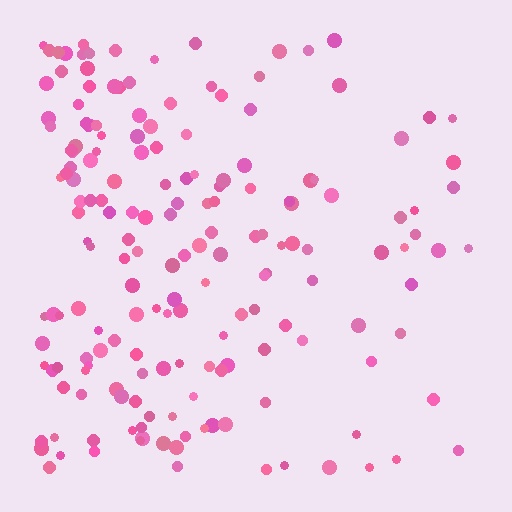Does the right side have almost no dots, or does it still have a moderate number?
Still a moderate number, just noticeably fewer than the left.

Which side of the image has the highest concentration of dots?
The left.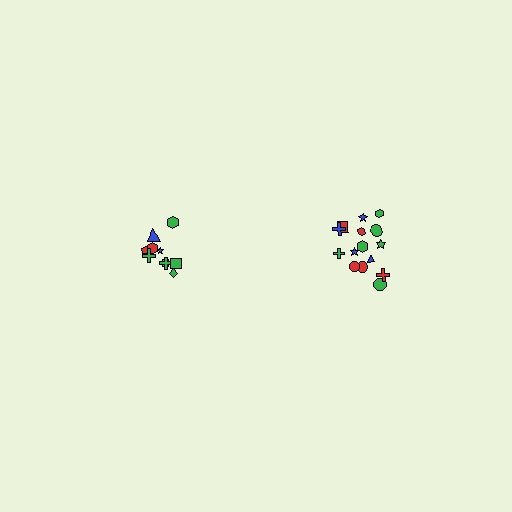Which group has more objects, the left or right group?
The right group.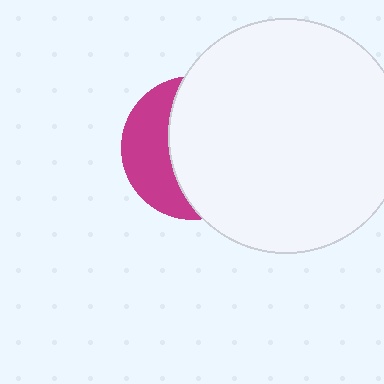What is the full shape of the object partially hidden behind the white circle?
The partially hidden object is a magenta circle.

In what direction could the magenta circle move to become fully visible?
The magenta circle could move left. That would shift it out from behind the white circle entirely.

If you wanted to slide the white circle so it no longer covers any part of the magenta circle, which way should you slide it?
Slide it right — that is the most direct way to separate the two shapes.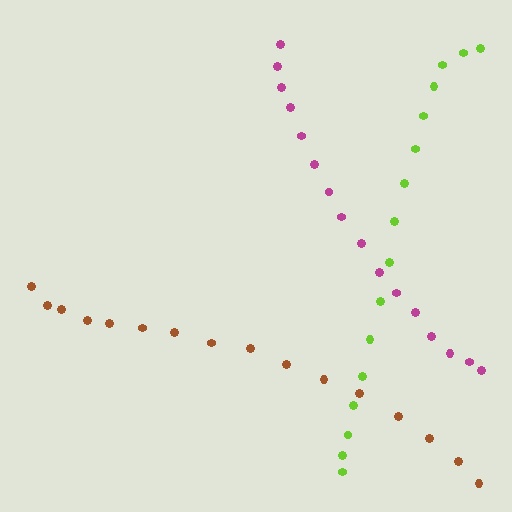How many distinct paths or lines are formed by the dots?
There are 3 distinct paths.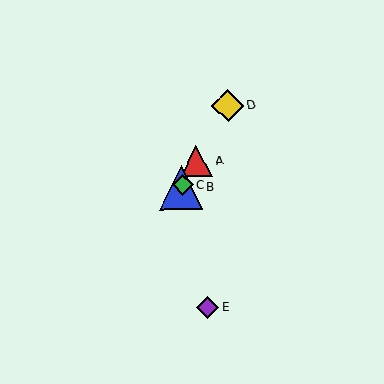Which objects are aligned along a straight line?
Objects A, B, C, D are aligned along a straight line.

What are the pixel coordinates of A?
Object A is at (196, 161).